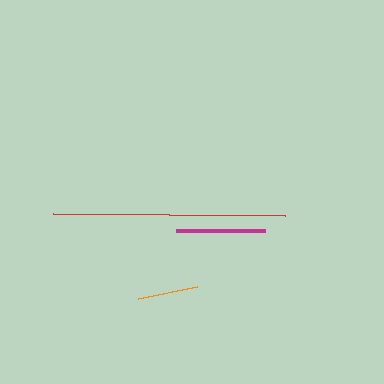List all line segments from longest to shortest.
From longest to shortest: red, magenta, orange.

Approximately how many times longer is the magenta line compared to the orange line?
The magenta line is approximately 1.5 times the length of the orange line.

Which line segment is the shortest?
The orange line is the shortest at approximately 60 pixels.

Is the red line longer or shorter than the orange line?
The red line is longer than the orange line.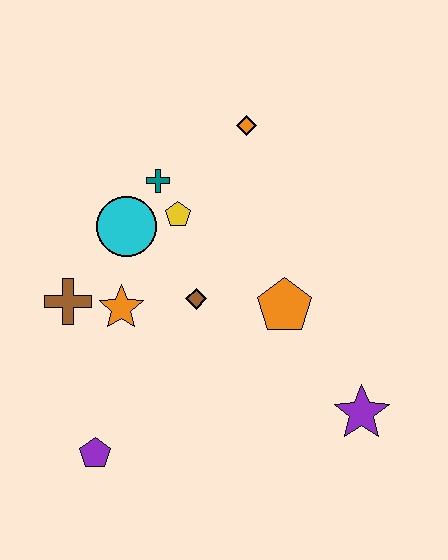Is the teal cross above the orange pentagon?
Yes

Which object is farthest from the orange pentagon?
The purple pentagon is farthest from the orange pentagon.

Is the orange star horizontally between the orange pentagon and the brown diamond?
No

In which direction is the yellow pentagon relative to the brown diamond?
The yellow pentagon is above the brown diamond.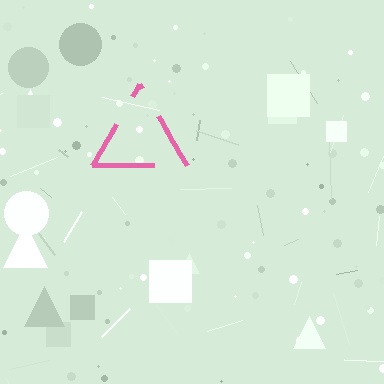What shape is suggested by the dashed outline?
The dashed outline suggests a triangle.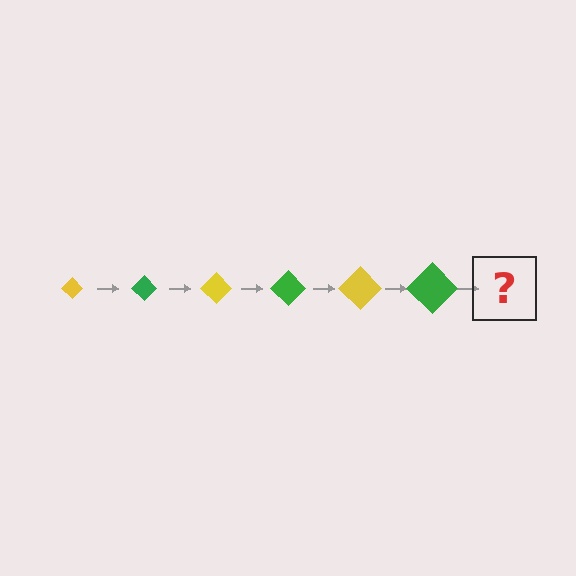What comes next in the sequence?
The next element should be a yellow diamond, larger than the previous one.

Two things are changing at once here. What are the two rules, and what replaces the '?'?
The two rules are that the diamond grows larger each step and the color cycles through yellow and green. The '?' should be a yellow diamond, larger than the previous one.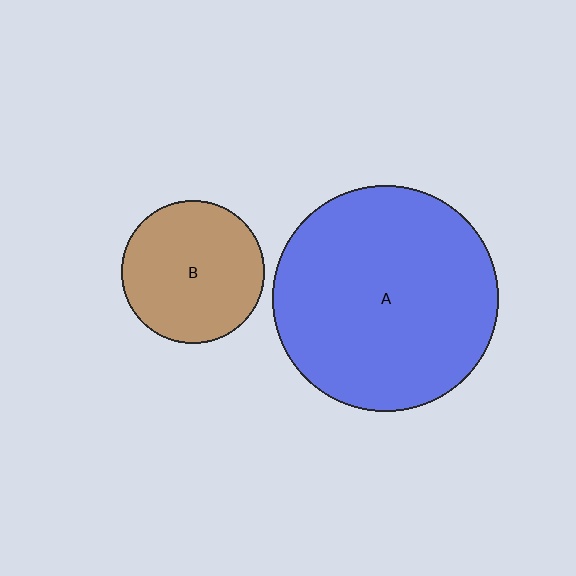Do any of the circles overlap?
No, none of the circles overlap.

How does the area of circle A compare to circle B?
Approximately 2.5 times.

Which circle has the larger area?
Circle A (blue).